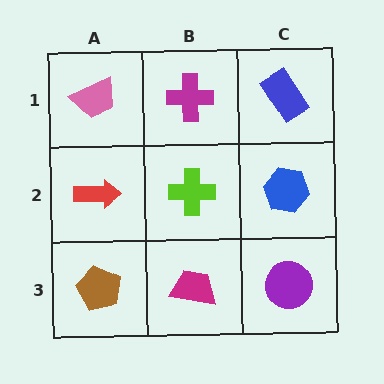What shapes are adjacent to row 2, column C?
A blue rectangle (row 1, column C), a purple circle (row 3, column C), a lime cross (row 2, column B).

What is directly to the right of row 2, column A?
A lime cross.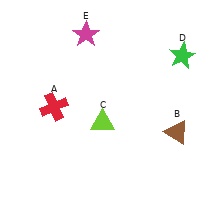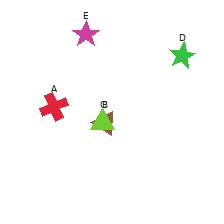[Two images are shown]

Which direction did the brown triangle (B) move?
The brown triangle (B) moved left.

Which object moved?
The brown triangle (B) moved left.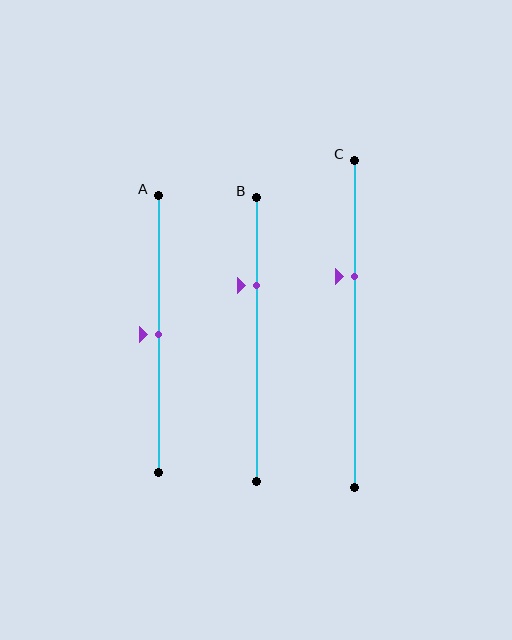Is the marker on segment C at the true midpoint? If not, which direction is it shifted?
No, the marker on segment C is shifted upward by about 15% of the segment length.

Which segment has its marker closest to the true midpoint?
Segment A has its marker closest to the true midpoint.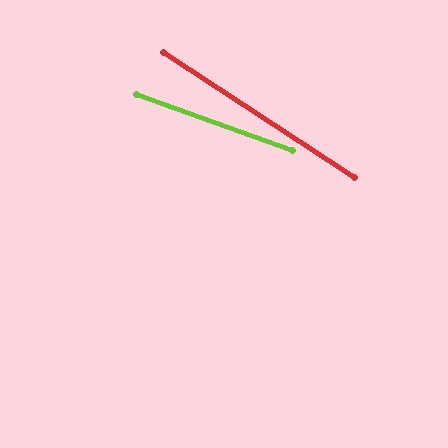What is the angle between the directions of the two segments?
Approximately 14 degrees.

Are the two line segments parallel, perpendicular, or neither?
Neither parallel nor perpendicular — they differ by about 14°.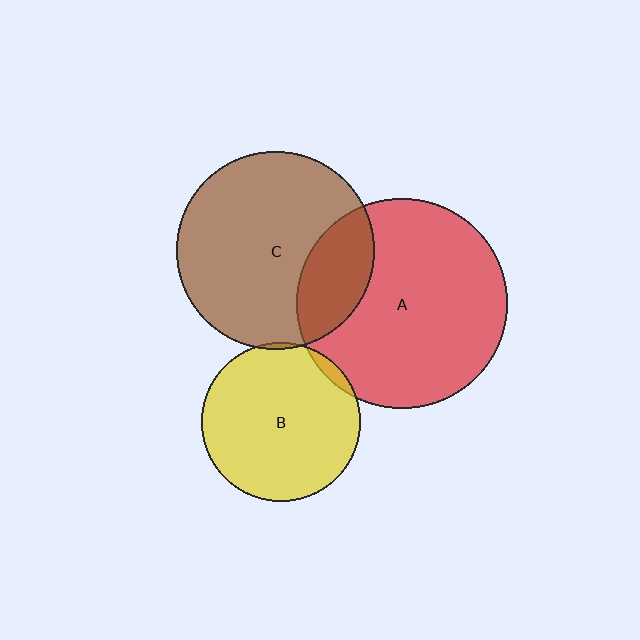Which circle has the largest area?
Circle A (red).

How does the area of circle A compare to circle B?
Approximately 1.8 times.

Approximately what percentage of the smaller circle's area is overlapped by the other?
Approximately 5%.